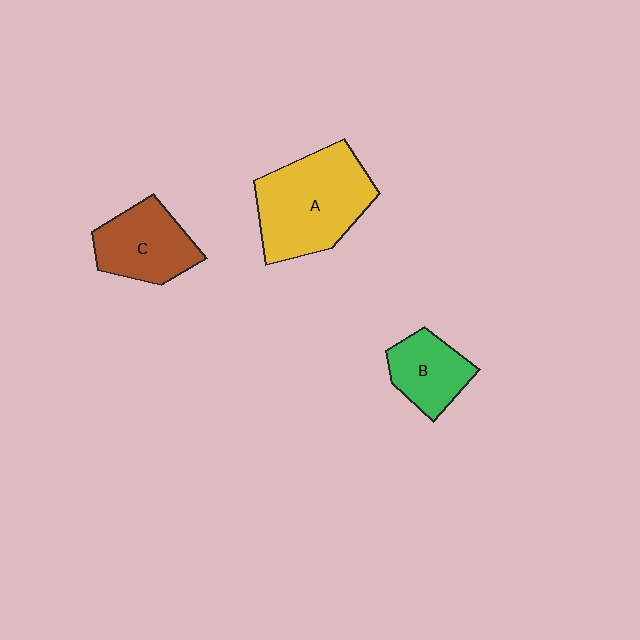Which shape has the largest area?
Shape A (yellow).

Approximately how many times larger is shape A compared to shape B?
Approximately 2.0 times.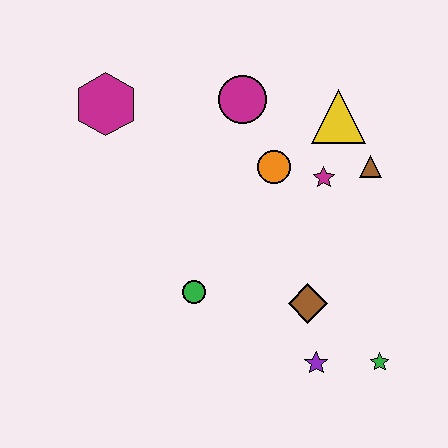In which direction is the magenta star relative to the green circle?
The magenta star is to the right of the green circle.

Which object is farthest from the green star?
The magenta hexagon is farthest from the green star.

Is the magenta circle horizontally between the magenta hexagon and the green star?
Yes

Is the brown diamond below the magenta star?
Yes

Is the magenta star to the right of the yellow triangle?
No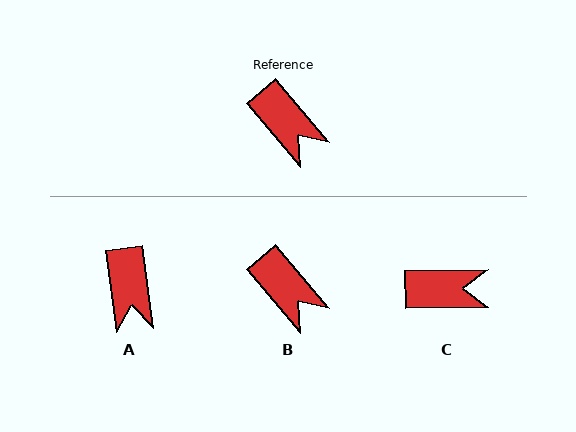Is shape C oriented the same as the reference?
No, it is off by about 51 degrees.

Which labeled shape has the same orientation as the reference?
B.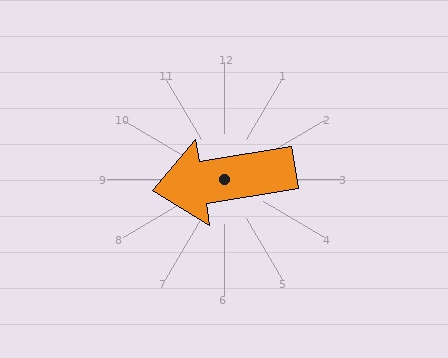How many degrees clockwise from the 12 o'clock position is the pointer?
Approximately 261 degrees.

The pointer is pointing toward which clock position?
Roughly 9 o'clock.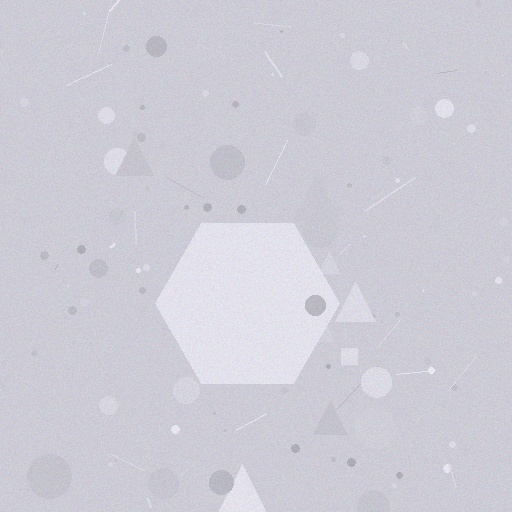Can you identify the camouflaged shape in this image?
The camouflaged shape is a hexagon.